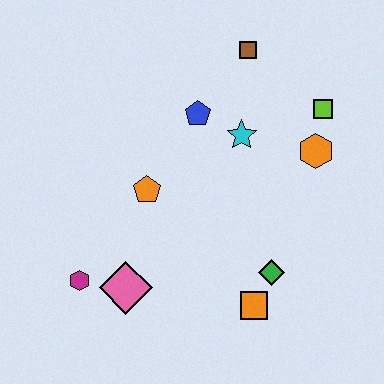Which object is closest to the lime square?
The orange hexagon is closest to the lime square.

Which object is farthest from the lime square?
The magenta hexagon is farthest from the lime square.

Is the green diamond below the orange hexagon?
Yes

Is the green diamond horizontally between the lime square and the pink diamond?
Yes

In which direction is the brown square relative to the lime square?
The brown square is to the left of the lime square.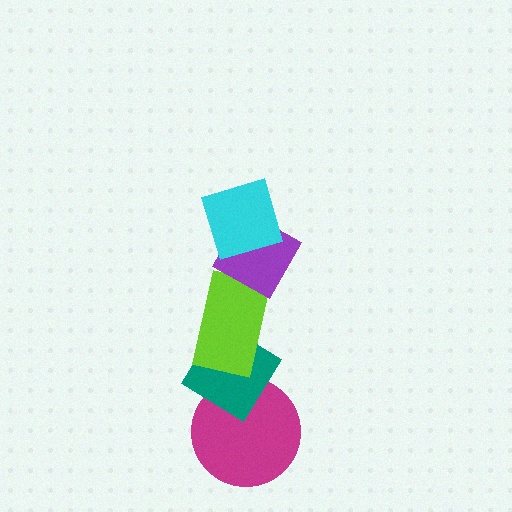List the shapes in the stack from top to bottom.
From top to bottom: the cyan diamond, the purple diamond, the lime rectangle, the teal diamond, the magenta circle.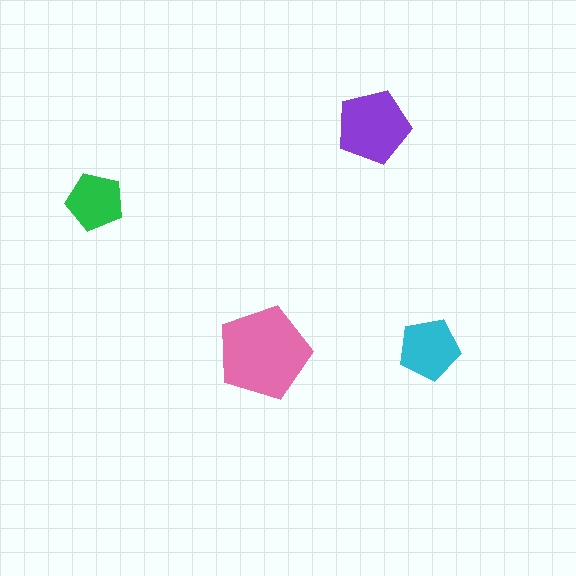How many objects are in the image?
There are 4 objects in the image.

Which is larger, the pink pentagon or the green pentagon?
The pink one.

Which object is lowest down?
The pink pentagon is bottommost.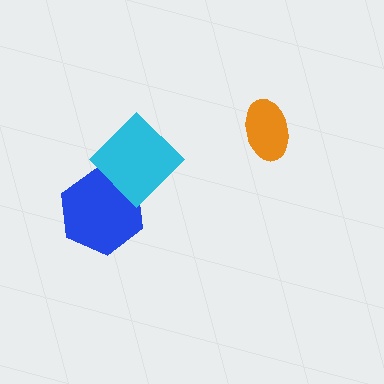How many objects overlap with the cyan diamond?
1 object overlaps with the cyan diamond.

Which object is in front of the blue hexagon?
The cyan diamond is in front of the blue hexagon.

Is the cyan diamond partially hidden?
No, no other shape covers it.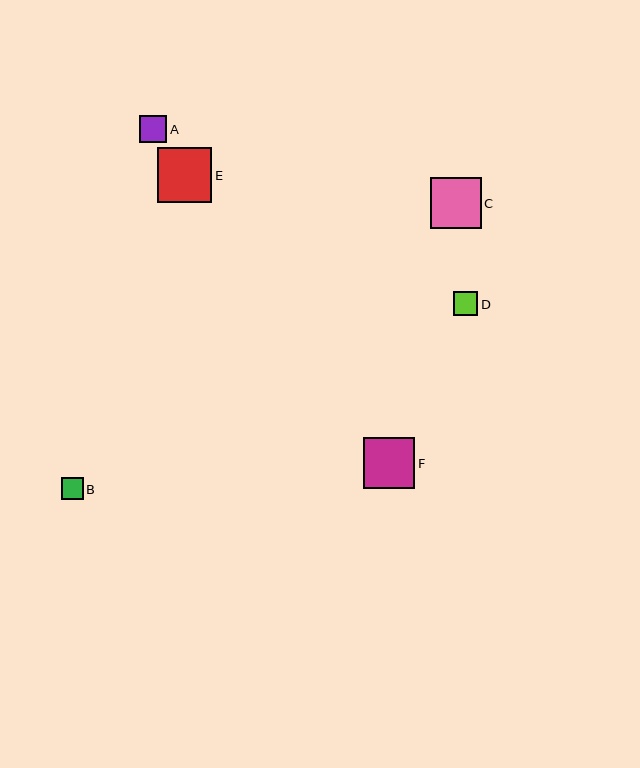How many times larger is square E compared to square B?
Square E is approximately 2.5 times the size of square B.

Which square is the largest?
Square E is the largest with a size of approximately 55 pixels.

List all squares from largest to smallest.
From largest to smallest: E, F, C, A, D, B.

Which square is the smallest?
Square B is the smallest with a size of approximately 22 pixels.